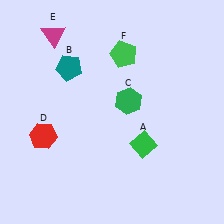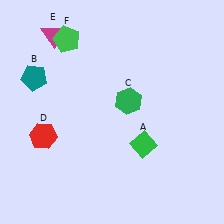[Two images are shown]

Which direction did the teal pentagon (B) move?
The teal pentagon (B) moved left.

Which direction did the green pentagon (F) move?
The green pentagon (F) moved left.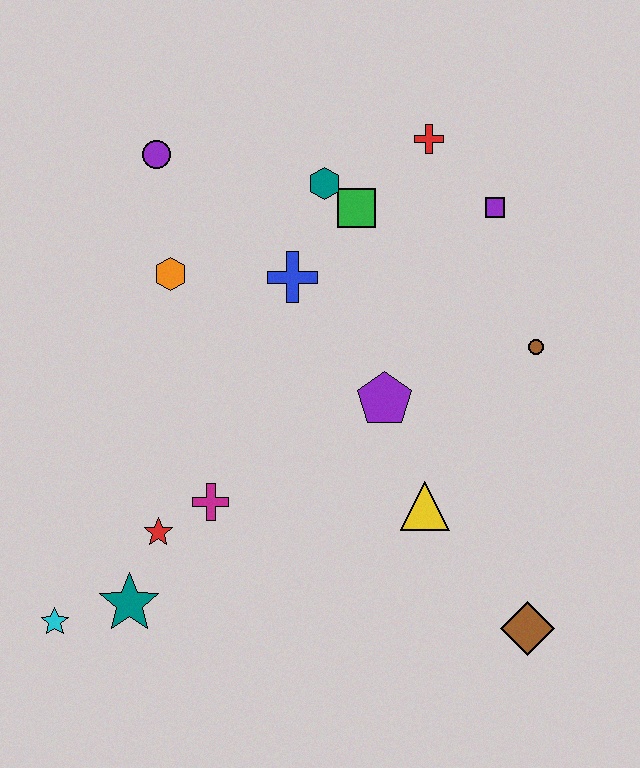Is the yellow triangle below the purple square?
Yes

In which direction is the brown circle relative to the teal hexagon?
The brown circle is to the right of the teal hexagon.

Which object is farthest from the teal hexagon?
The cyan star is farthest from the teal hexagon.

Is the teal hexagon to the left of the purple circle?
No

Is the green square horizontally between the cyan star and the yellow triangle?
Yes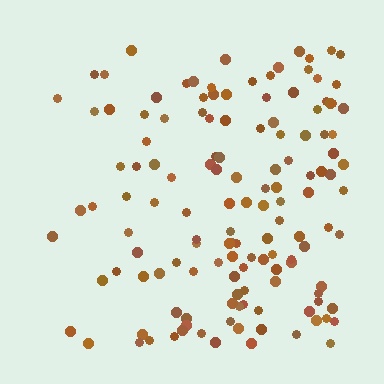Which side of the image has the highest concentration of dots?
The right.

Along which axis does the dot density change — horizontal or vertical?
Horizontal.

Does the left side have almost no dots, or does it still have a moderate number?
Still a moderate number, just noticeably fewer than the right.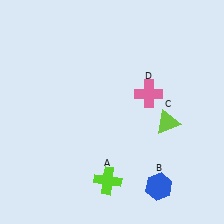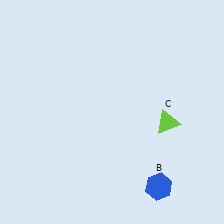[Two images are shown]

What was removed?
The lime cross (A), the pink cross (D) were removed in Image 2.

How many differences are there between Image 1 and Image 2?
There are 2 differences between the two images.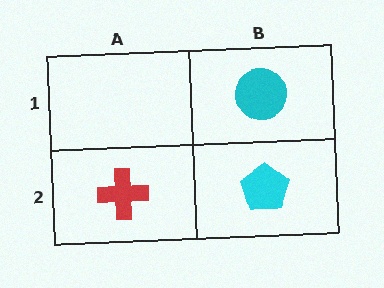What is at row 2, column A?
A red cross.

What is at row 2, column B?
A cyan pentagon.